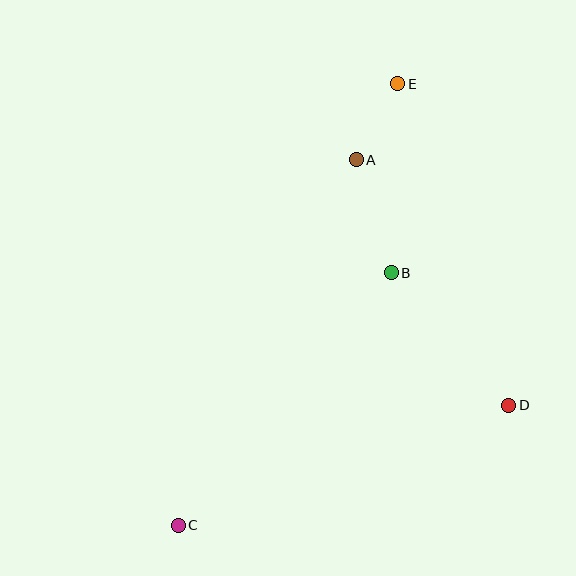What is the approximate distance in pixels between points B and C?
The distance between B and C is approximately 330 pixels.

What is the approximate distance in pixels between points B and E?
The distance between B and E is approximately 189 pixels.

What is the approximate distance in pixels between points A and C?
The distance between A and C is approximately 406 pixels.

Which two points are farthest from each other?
Points C and E are farthest from each other.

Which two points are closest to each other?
Points A and E are closest to each other.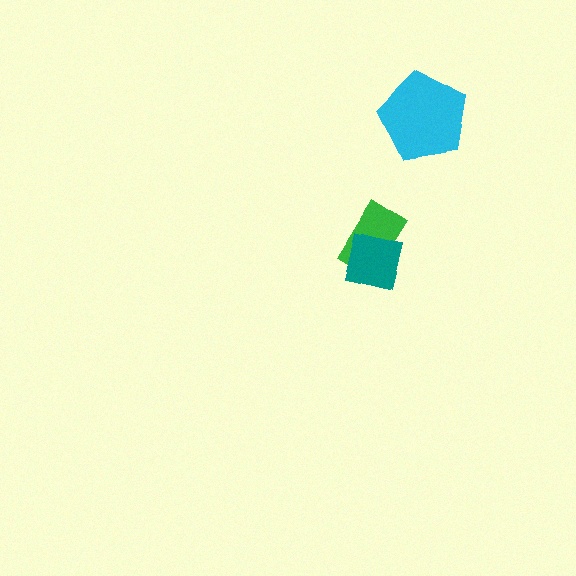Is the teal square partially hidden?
No, no other shape covers it.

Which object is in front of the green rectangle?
The teal square is in front of the green rectangle.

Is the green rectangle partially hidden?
Yes, it is partially covered by another shape.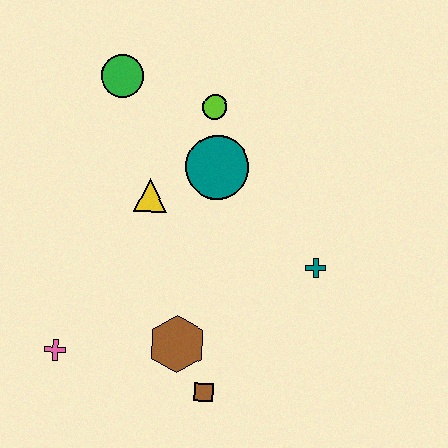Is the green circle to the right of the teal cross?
No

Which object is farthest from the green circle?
The brown square is farthest from the green circle.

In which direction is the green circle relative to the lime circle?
The green circle is to the left of the lime circle.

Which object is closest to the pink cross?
The brown hexagon is closest to the pink cross.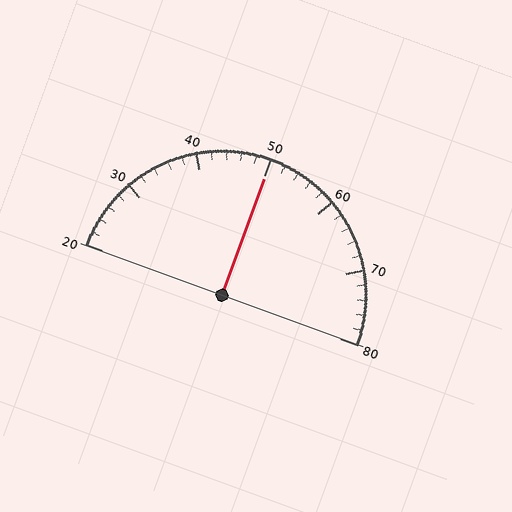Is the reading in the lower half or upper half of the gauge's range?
The reading is in the upper half of the range (20 to 80).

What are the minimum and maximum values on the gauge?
The gauge ranges from 20 to 80.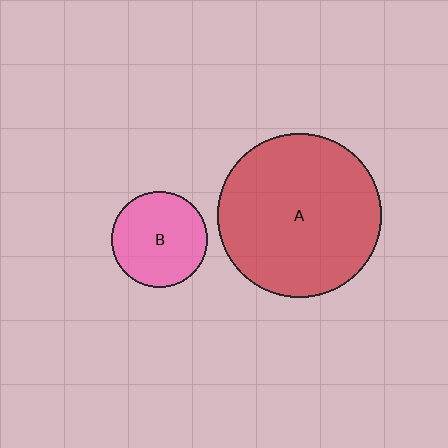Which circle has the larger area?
Circle A (red).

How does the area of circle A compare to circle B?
Approximately 2.9 times.